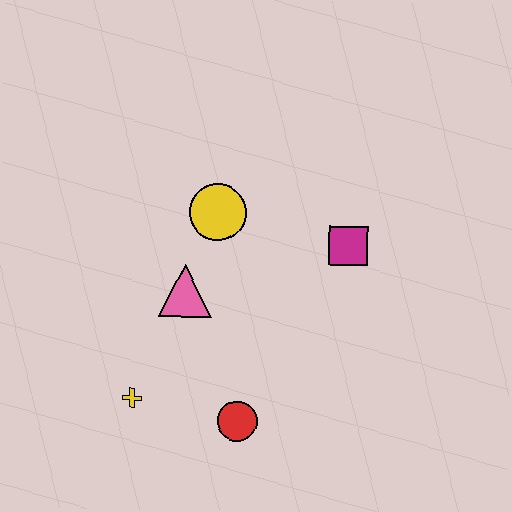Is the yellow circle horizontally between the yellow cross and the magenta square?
Yes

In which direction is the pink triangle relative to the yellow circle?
The pink triangle is below the yellow circle.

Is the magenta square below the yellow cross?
No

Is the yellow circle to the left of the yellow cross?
No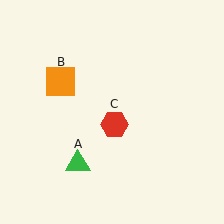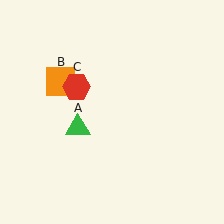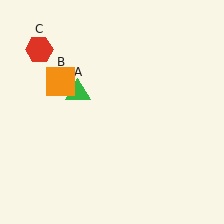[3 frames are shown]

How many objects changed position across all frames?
2 objects changed position: green triangle (object A), red hexagon (object C).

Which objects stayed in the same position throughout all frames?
Orange square (object B) remained stationary.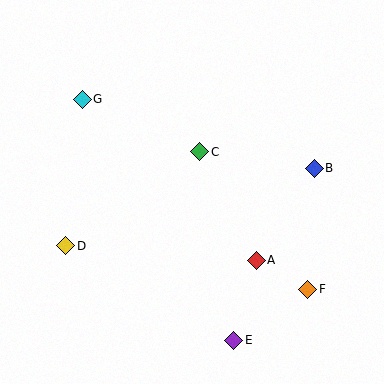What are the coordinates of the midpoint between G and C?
The midpoint between G and C is at (141, 126).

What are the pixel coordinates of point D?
Point D is at (66, 246).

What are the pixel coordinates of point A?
Point A is at (256, 260).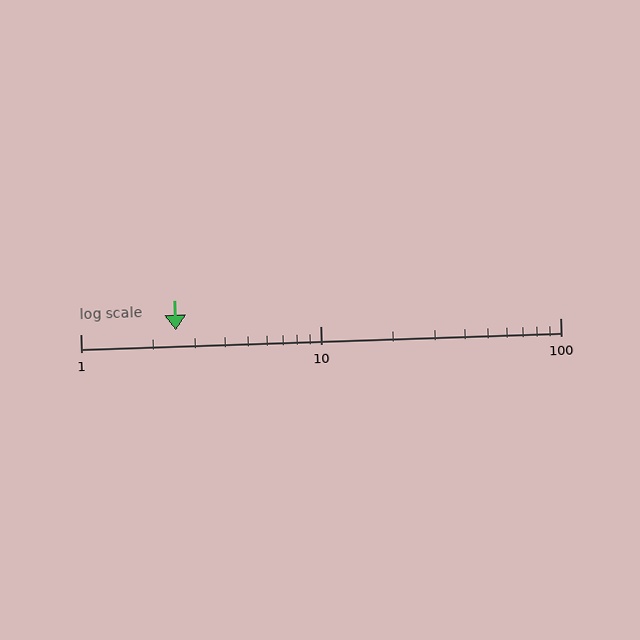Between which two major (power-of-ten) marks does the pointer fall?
The pointer is between 1 and 10.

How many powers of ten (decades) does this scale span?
The scale spans 2 decades, from 1 to 100.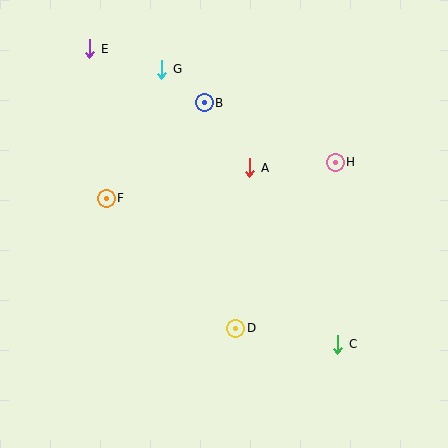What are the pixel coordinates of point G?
Point G is at (162, 69).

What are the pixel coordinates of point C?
Point C is at (338, 344).